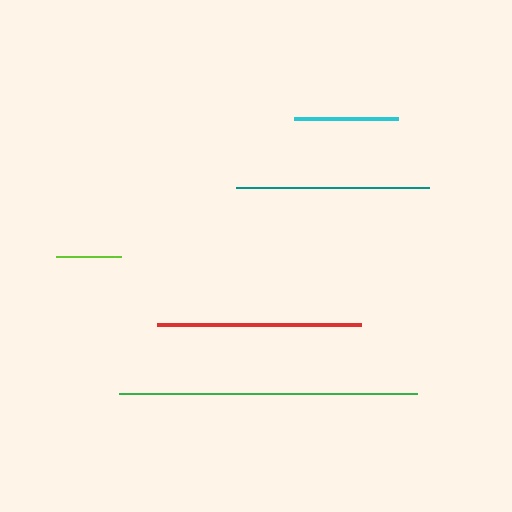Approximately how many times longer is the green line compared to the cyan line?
The green line is approximately 2.9 times the length of the cyan line.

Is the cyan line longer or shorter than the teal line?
The teal line is longer than the cyan line.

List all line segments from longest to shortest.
From longest to shortest: green, red, teal, cyan, lime.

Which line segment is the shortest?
The lime line is the shortest at approximately 65 pixels.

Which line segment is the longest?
The green line is the longest at approximately 299 pixels.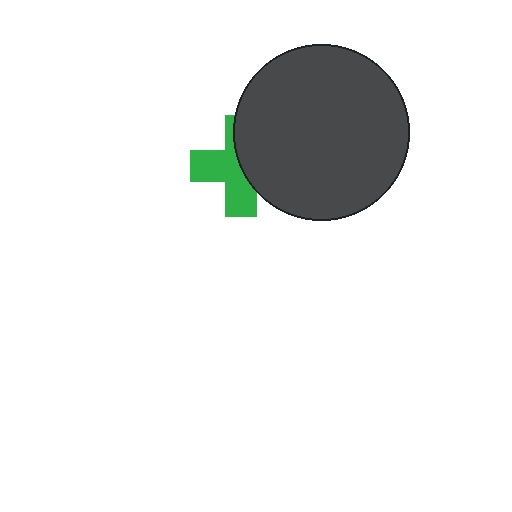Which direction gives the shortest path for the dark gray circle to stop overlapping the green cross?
Moving right gives the shortest separation.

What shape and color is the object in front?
The object in front is a dark gray circle.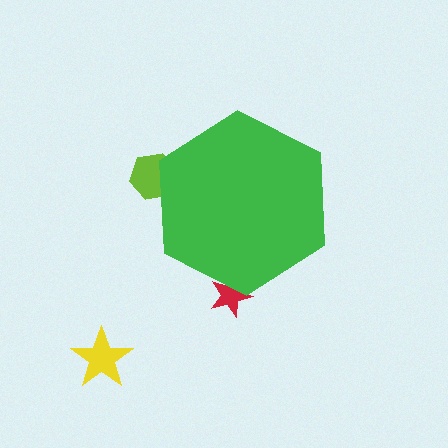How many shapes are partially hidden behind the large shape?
2 shapes are partially hidden.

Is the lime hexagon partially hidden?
Yes, the lime hexagon is partially hidden behind the green hexagon.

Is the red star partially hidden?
Yes, the red star is partially hidden behind the green hexagon.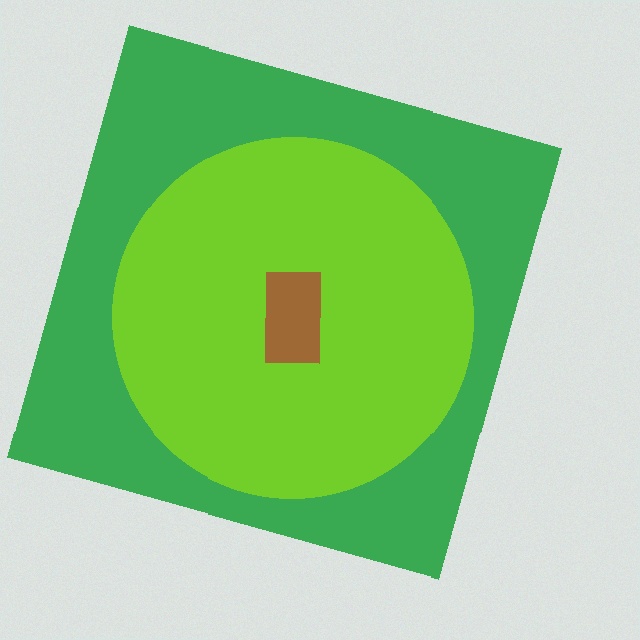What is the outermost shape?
The green square.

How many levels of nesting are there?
3.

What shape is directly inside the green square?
The lime circle.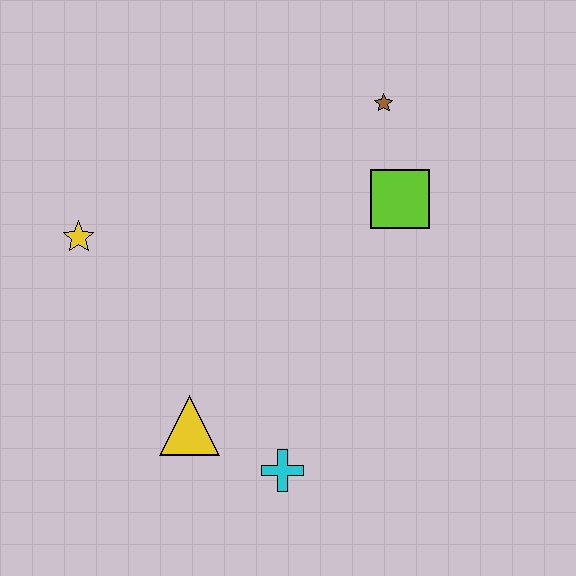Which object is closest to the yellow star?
The yellow triangle is closest to the yellow star.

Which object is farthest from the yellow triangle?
The brown star is farthest from the yellow triangle.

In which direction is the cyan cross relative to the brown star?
The cyan cross is below the brown star.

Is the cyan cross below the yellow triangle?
Yes